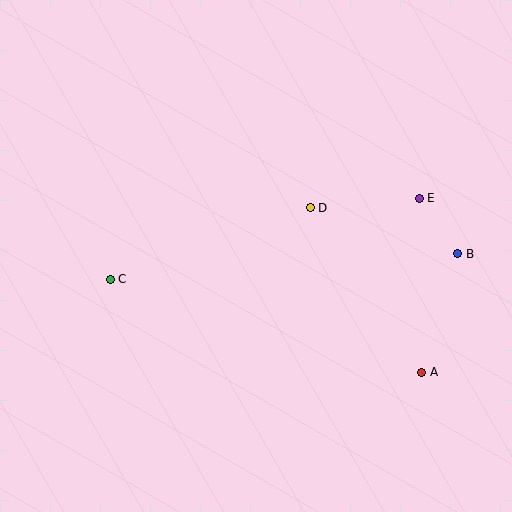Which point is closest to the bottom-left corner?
Point C is closest to the bottom-left corner.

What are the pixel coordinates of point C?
Point C is at (110, 279).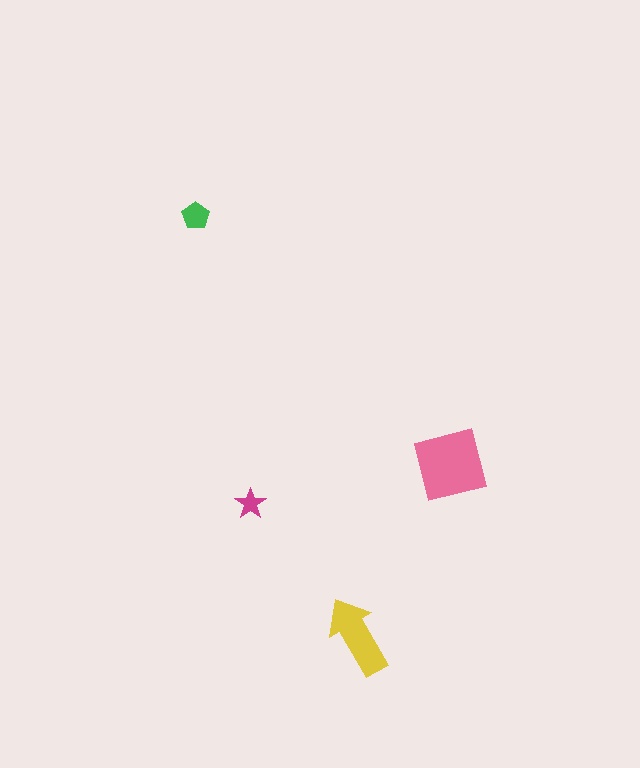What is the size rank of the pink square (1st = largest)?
1st.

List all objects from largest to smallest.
The pink square, the yellow arrow, the green pentagon, the magenta star.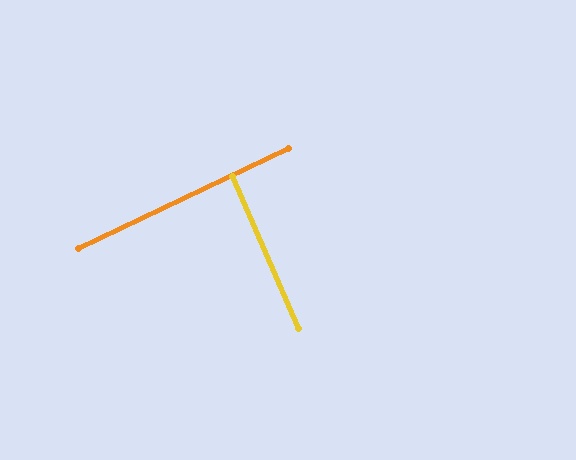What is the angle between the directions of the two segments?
Approximately 88 degrees.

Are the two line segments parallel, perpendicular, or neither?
Perpendicular — they meet at approximately 88°.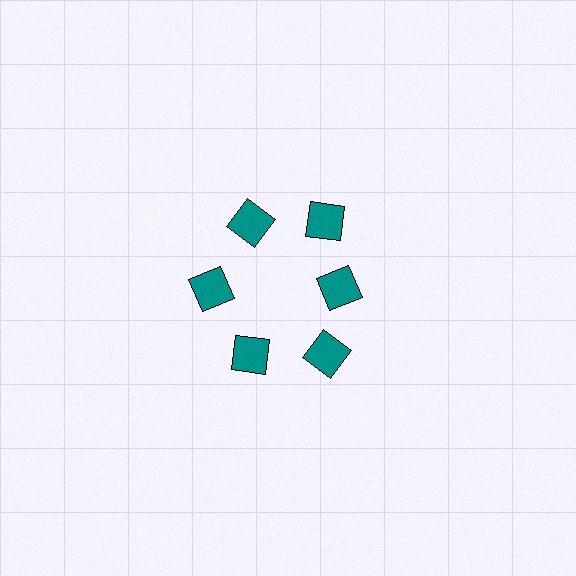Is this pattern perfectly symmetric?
No. The 6 teal squares are arranged in a ring, but one element near the 3 o'clock position is pulled inward toward the center, breaking the 6-fold rotational symmetry.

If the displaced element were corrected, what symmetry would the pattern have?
It would have 6-fold rotational symmetry — the pattern would map onto itself every 60 degrees.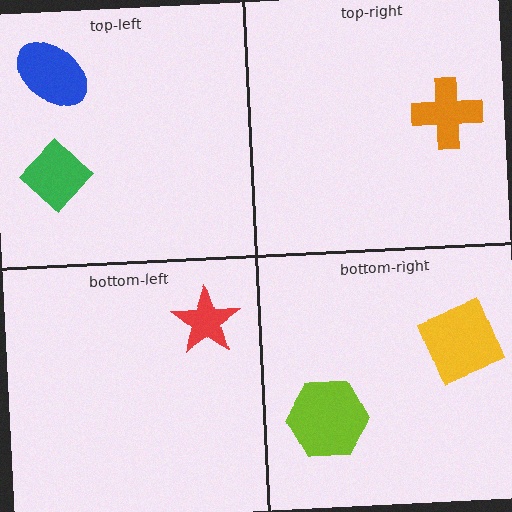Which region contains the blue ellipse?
The top-left region.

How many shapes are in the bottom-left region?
1.